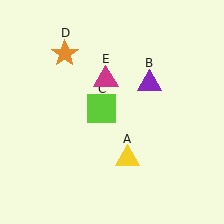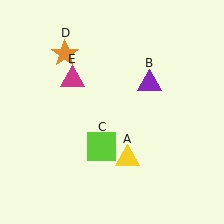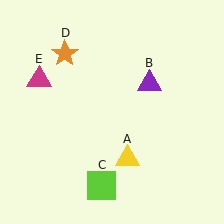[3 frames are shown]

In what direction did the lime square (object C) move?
The lime square (object C) moved down.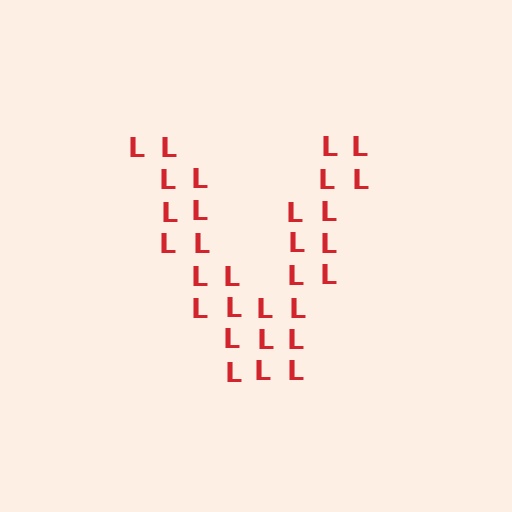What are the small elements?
The small elements are letter L's.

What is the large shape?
The large shape is the letter V.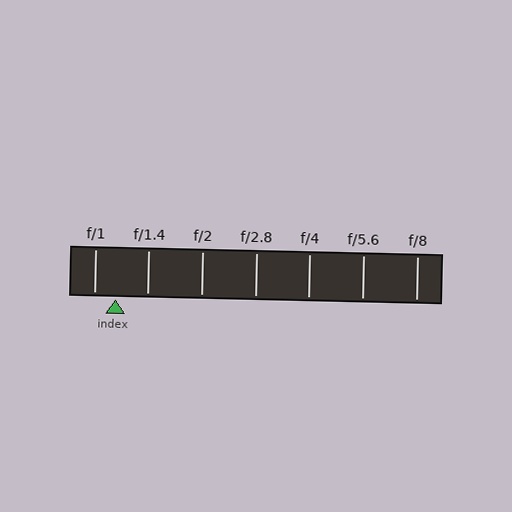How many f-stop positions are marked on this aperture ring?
There are 7 f-stop positions marked.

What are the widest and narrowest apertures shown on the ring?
The widest aperture shown is f/1 and the narrowest is f/8.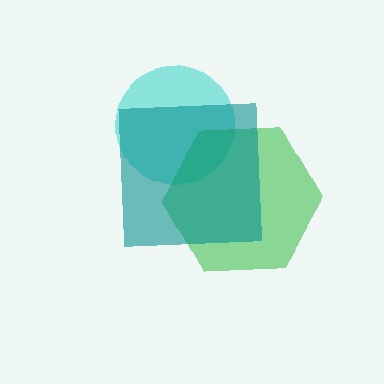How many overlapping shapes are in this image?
There are 3 overlapping shapes in the image.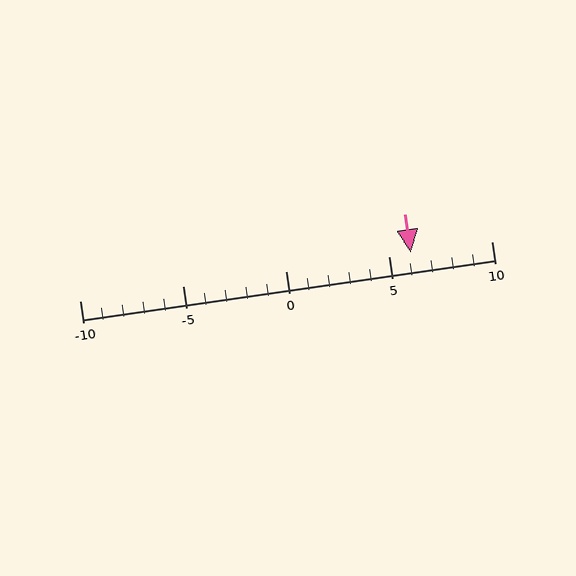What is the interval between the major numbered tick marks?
The major tick marks are spaced 5 units apart.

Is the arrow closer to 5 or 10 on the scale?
The arrow is closer to 5.